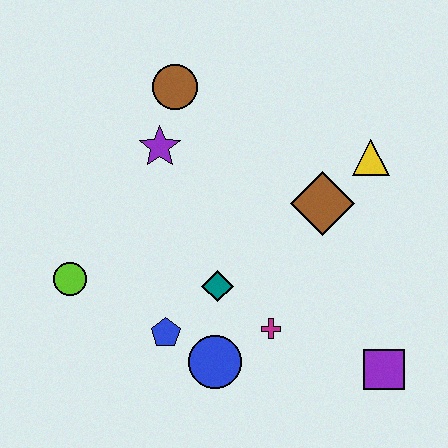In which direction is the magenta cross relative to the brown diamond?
The magenta cross is below the brown diamond.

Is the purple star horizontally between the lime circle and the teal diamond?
Yes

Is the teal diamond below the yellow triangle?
Yes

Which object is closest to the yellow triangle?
The brown diamond is closest to the yellow triangle.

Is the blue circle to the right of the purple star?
Yes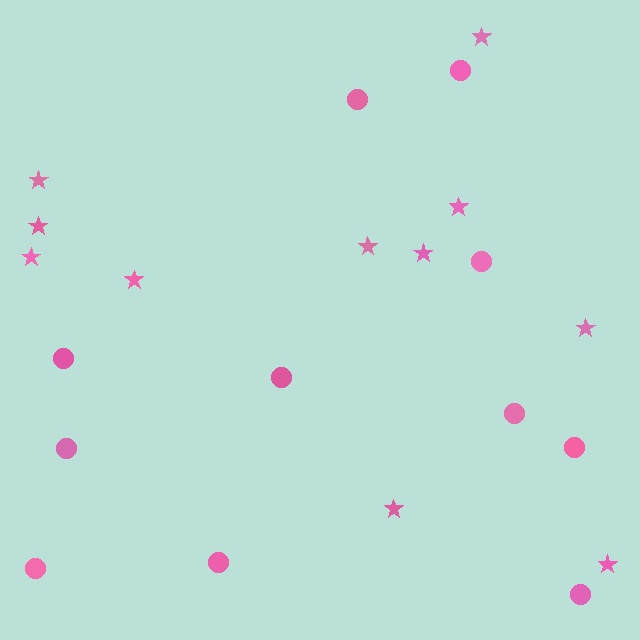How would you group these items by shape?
There are 2 groups: one group of circles (11) and one group of stars (11).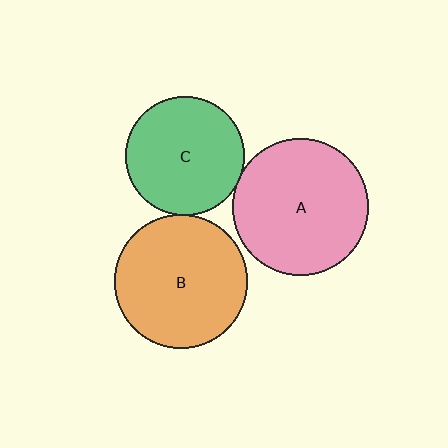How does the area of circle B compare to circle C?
Approximately 1.3 times.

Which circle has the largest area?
Circle A (pink).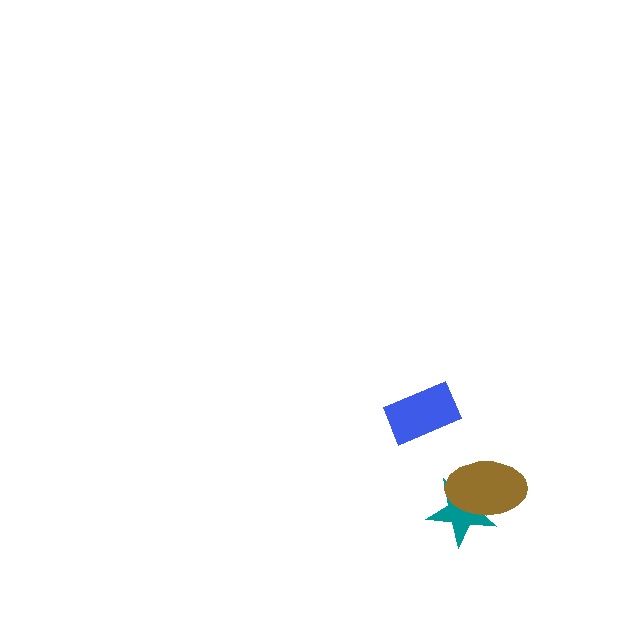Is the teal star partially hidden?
Yes, it is partially covered by another shape.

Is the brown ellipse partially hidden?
No, no other shape covers it.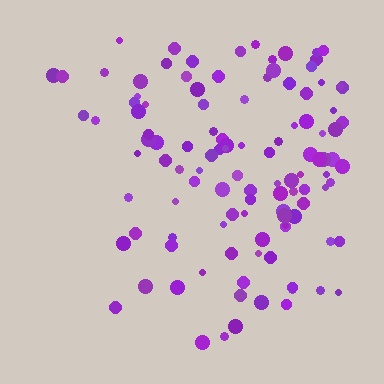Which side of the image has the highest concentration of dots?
The right.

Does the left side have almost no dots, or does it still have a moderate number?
Still a moderate number, just noticeably fewer than the right.